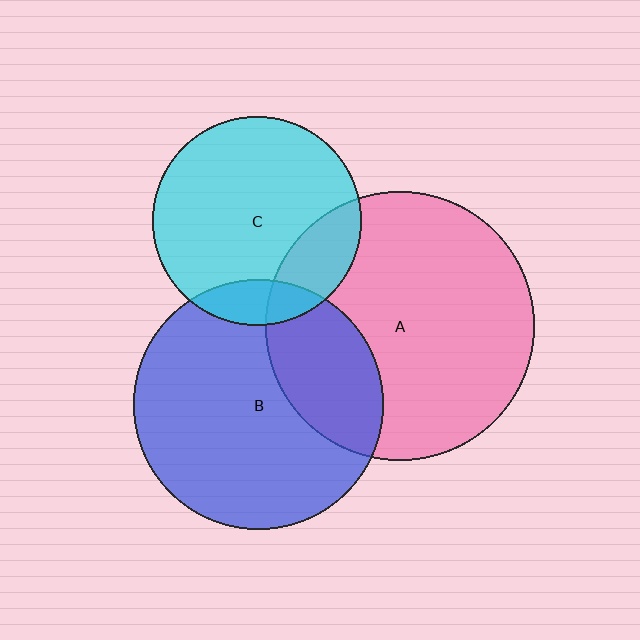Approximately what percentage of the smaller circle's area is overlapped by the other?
Approximately 20%.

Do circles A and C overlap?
Yes.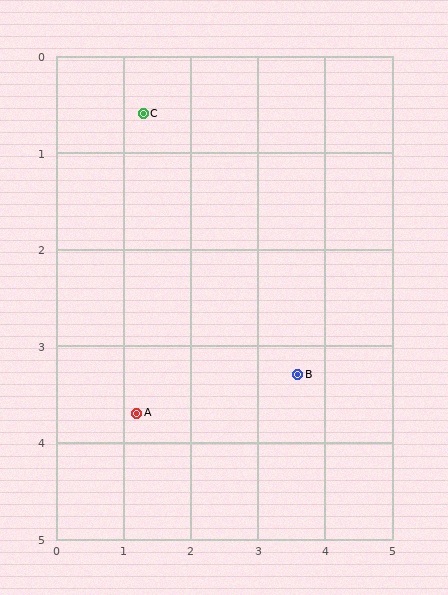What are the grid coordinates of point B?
Point B is at approximately (3.6, 3.3).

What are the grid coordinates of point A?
Point A is at approximately (1.2, 3.7).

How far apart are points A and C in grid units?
Points A and C are about 3.1 grid units apart.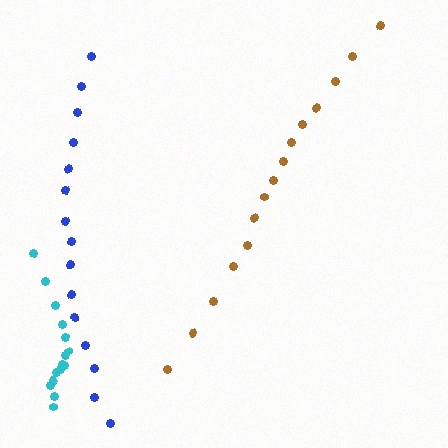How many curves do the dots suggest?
There are 3 distinct paths.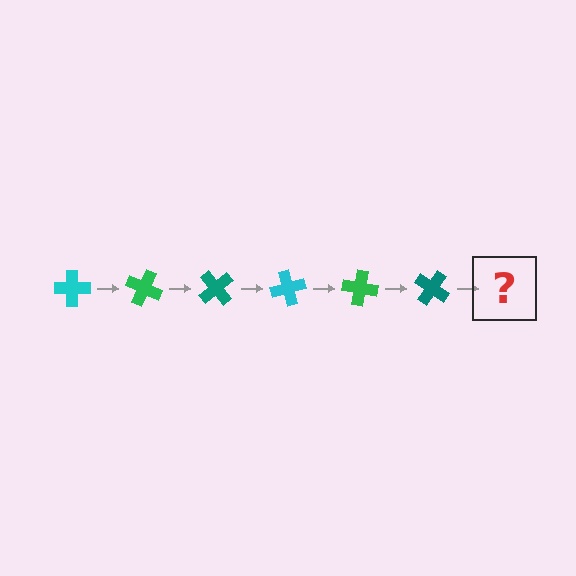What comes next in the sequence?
The next element should be a cyan cross, rotated 150 degrees from the start.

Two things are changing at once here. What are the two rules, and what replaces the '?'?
The two rules are that it rotates 25 degrees each step and the color cycles through cyan, green, and teal. The '?' should be a cyan cross, rotated 150 degrees from the start.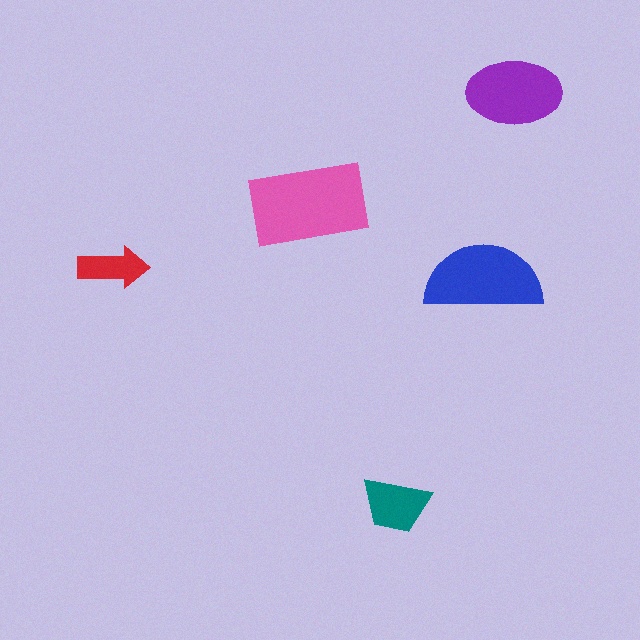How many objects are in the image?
There are 5 objects in the image.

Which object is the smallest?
The red arrow.